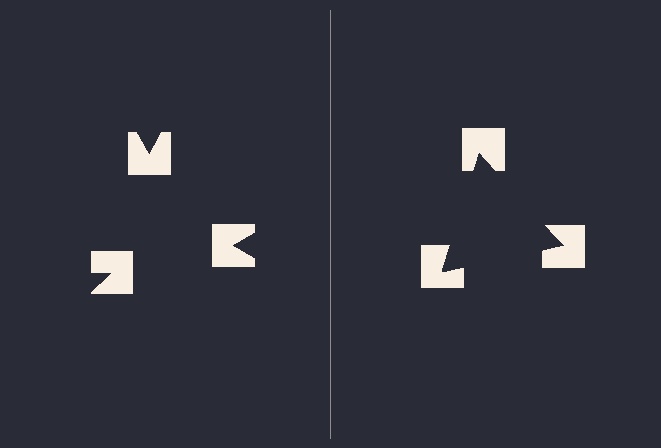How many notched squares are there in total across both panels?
6 — 3 on each side.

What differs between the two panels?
The notched squares are positioned identically on both sides; only the wedge orientations differ. On the right they align to a triangle; on the left they are misaligned.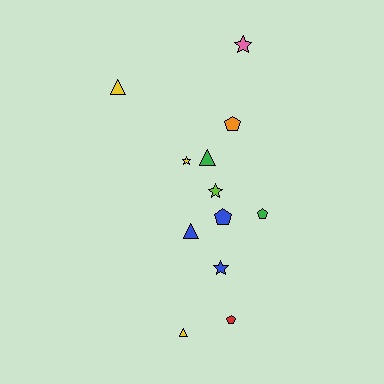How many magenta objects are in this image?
There are no magenta objects.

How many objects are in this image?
There are 12 objects.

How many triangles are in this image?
There are 4 triangles.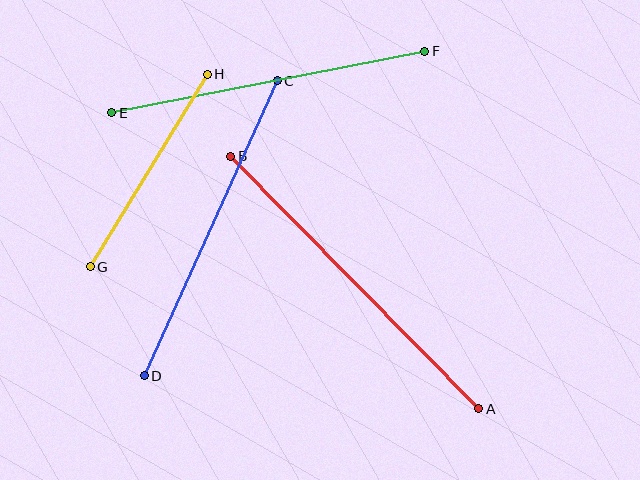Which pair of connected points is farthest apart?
Points A and B are farthest apart.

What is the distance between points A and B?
The distance is approximately 354 pixels.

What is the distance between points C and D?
The distance is approximately 324 pixels.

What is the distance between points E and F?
The distance is approximately 319 pixels.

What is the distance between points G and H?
The distance is approximately 225 pixels.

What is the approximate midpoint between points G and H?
The midpoint is at approximately (149, 170) pixels.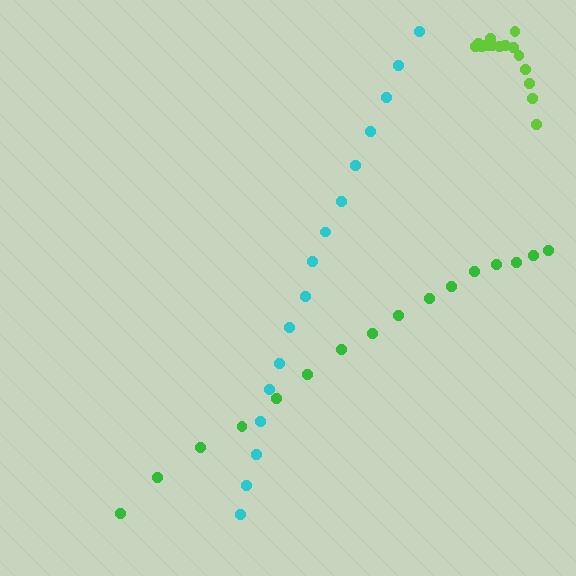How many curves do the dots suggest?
There are 3 distinct paths.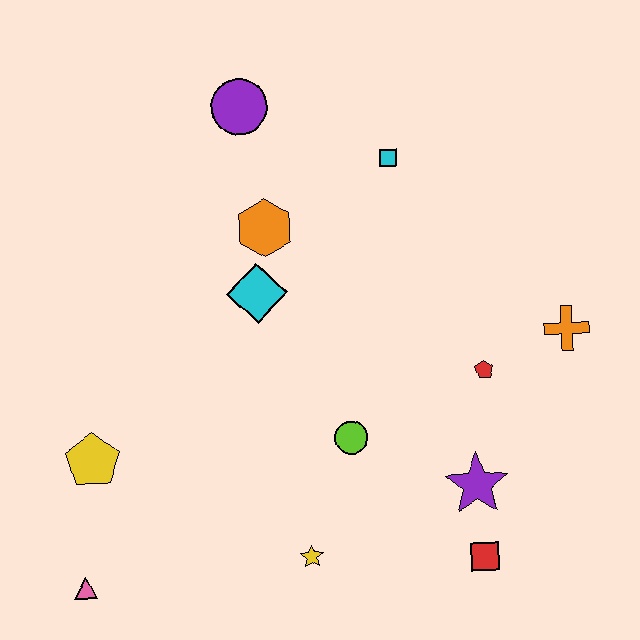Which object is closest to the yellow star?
The lime circle is closest to the yellow star.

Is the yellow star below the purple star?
Yes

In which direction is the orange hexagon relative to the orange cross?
The orange hexagon is to the left of the orange cross.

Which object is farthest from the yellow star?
The purple circle is farthest from the yellow star.